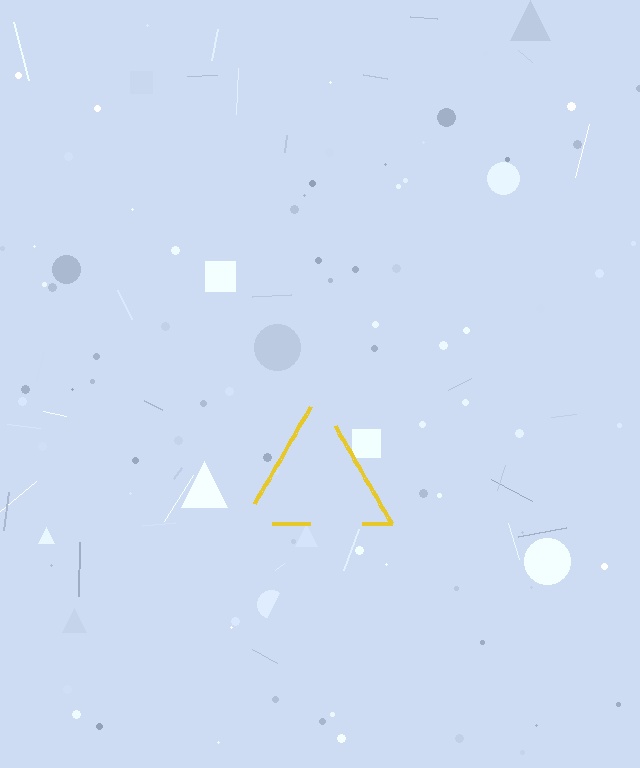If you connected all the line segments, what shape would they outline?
They would outline a triangle.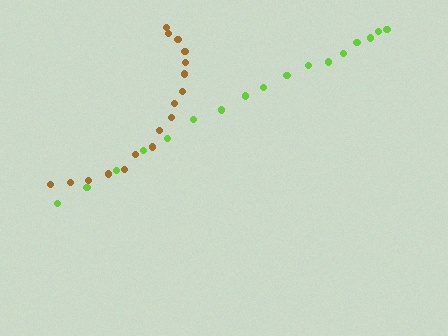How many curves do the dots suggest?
There are 2 distinct paths.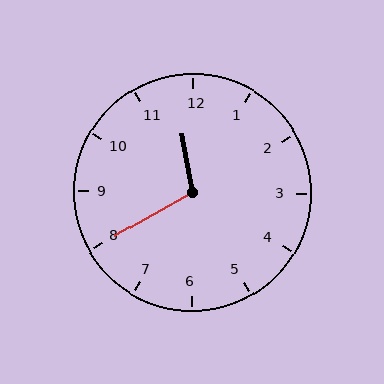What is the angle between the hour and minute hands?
Approximately 110 degrees.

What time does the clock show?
11:40.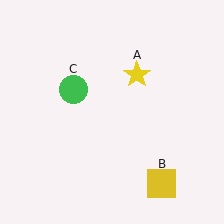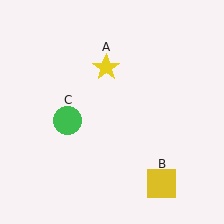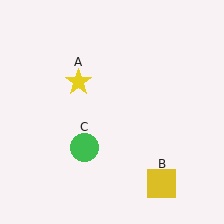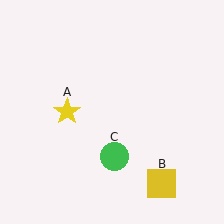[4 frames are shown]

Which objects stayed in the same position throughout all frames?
Yellow square (object B) remained stationary.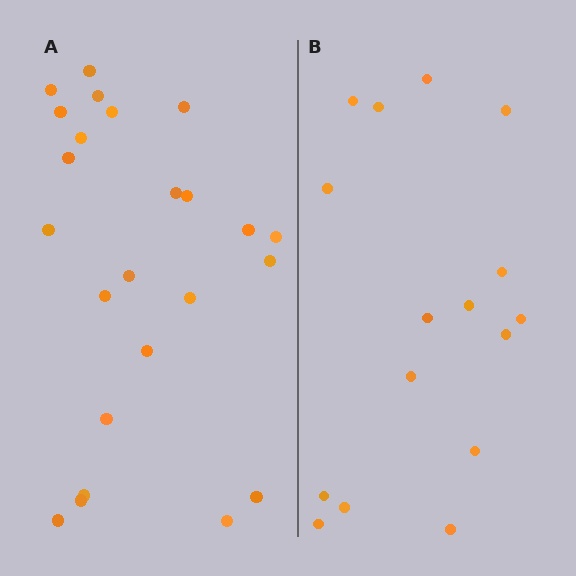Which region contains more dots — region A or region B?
Region A (the left region) has more dots.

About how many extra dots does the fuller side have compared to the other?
Region A has roughly 8 or so more dots than region B.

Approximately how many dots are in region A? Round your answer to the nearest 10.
About 20 dots. (The exact count is 24, which rounds to 20.)